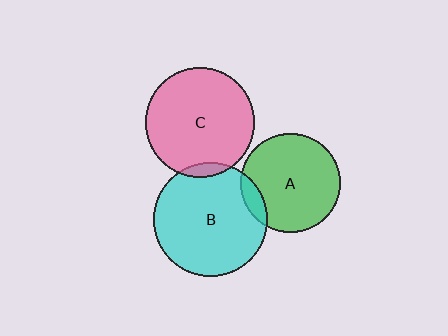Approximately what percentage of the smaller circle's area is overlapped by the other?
Approximately 10%.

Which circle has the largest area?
Circle B (cyan).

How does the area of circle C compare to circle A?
Approximately 1.2 times.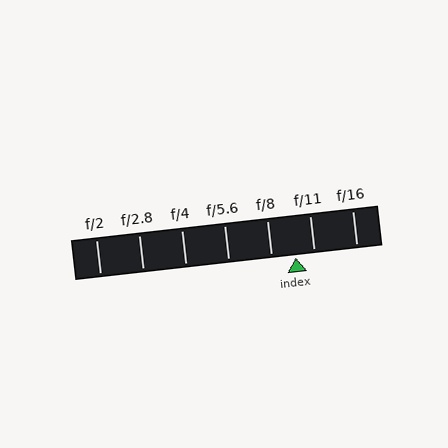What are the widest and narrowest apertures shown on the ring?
The widest aperture shown is f/2 and the narrowest is f/16.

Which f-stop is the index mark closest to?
The index mark is closest to f/11.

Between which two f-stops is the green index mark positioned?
The index mark is between f/8 and f/11.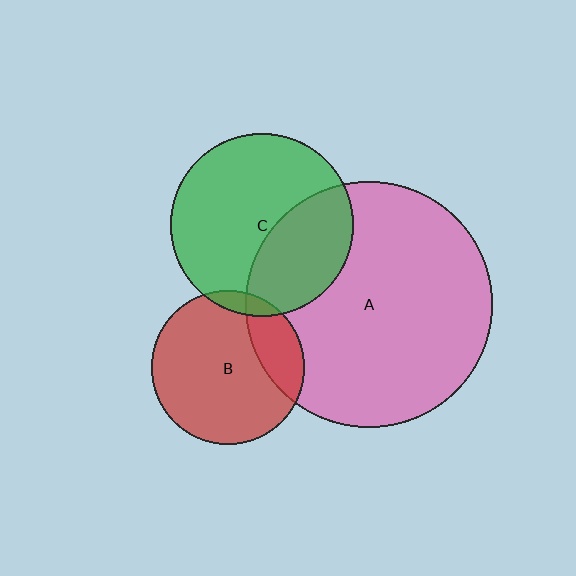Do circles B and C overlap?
Yes.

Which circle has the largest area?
Circle A (pink).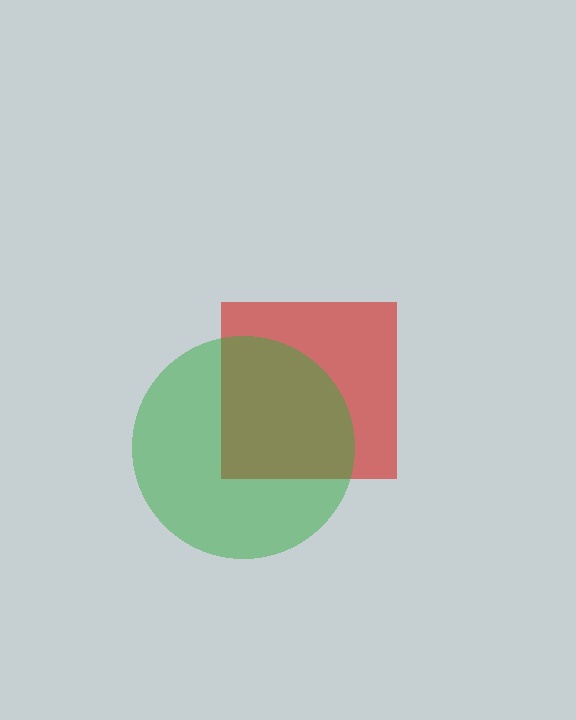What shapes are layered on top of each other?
The layered shapes are: a red square, a green circle.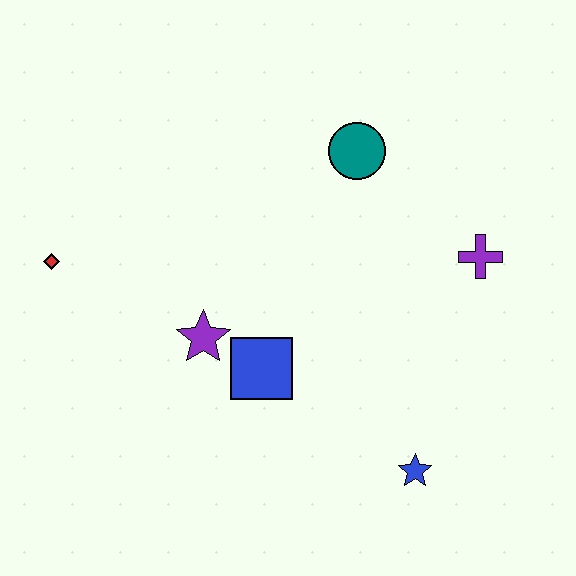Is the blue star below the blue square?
Yes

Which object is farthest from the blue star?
The red diamond is farthest from the blue star.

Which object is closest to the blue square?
The purple star is closest to the blue square.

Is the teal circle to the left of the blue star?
Yes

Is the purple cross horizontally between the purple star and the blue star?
No